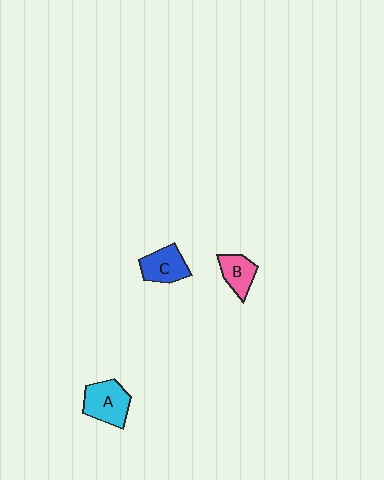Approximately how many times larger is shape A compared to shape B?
Approximately 1.5 times.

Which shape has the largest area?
Shape A (cyan).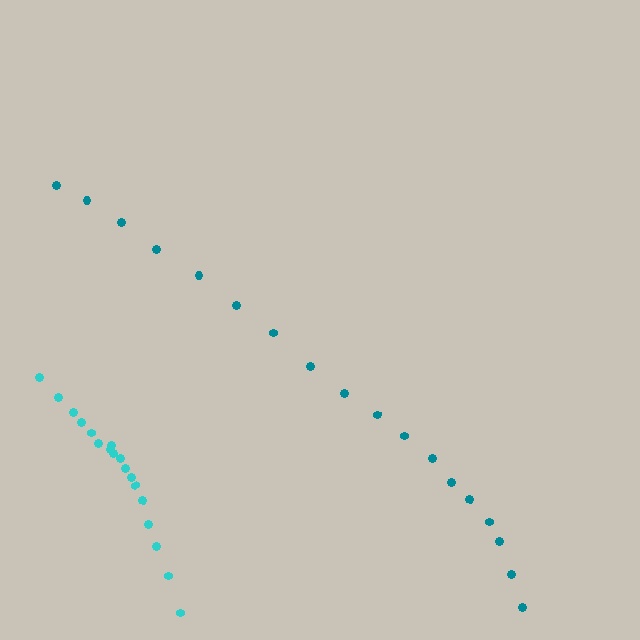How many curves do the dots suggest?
There are 2 distinct paths.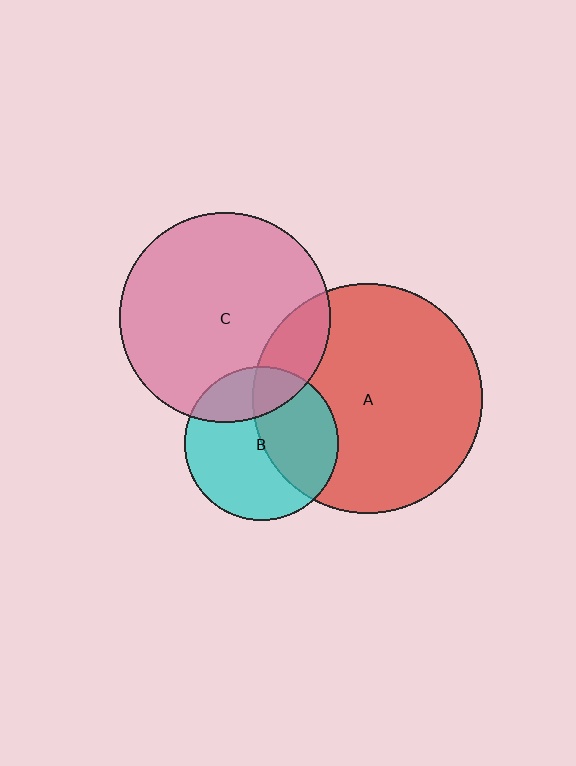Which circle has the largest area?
Circle A (red).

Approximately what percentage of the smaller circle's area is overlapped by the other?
Approximately 25%.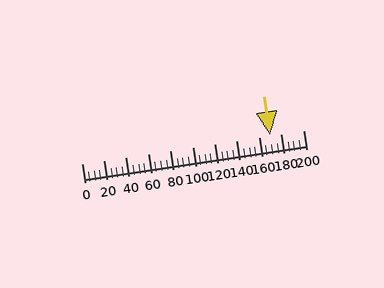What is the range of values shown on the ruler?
The ruler shows values from 0 to 200.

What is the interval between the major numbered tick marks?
The major tick marks are spaced 20 units apart.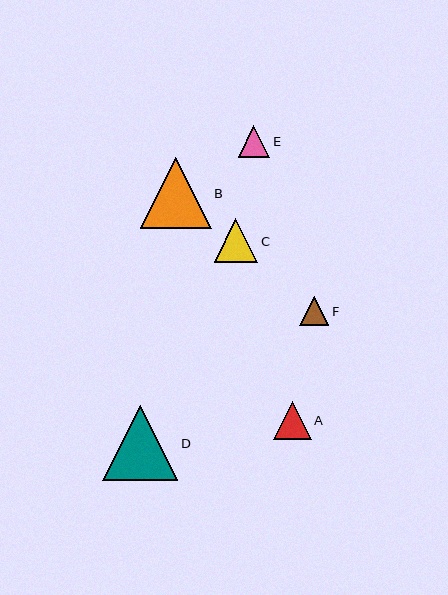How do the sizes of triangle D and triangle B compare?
Triangle D and triangle B are approximately the same size.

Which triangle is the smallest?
Triangle F is the smallest with a size of approximately 30 pixels.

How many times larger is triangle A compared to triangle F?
Triangle A is approximately 1.3 times the size of triangle F.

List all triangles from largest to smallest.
From largest to smallest: D, B, C, A, E, F.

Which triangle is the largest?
Triangle D is the largest with a size of approximately 75 pixels.